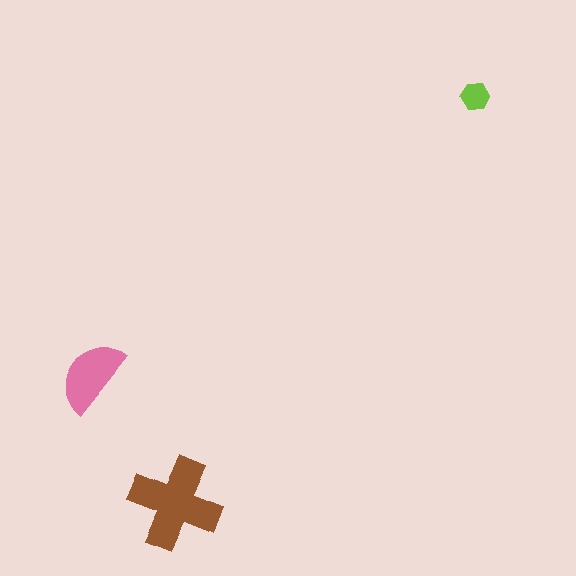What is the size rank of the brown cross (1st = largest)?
1st.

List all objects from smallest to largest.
The lime hexagon, the pink semicircle, the brown cross.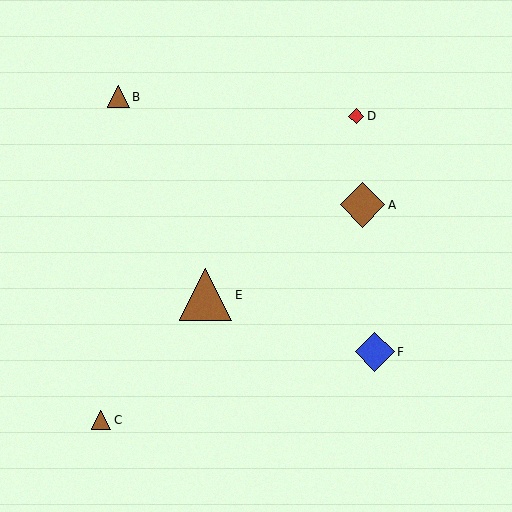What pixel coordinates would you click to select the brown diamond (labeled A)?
Click at (363, 205) to select the brown diamond A.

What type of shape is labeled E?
Shape E is a brown triangle.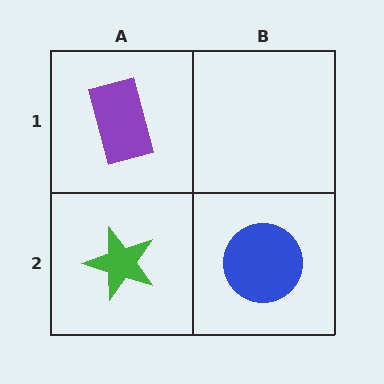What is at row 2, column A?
A green star.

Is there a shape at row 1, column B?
No, that cell is empty.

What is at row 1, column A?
A purple rectangle.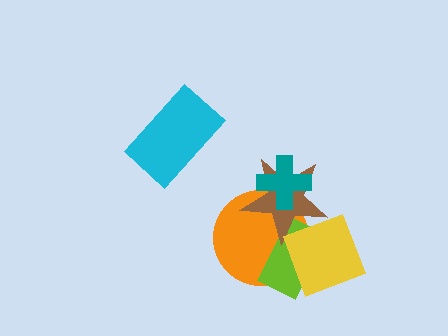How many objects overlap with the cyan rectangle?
0 objects overlap with the cyan rectangle.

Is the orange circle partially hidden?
Yes, it is partially covered by another shape.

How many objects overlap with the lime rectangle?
3 objects overlap with the lime rectangle.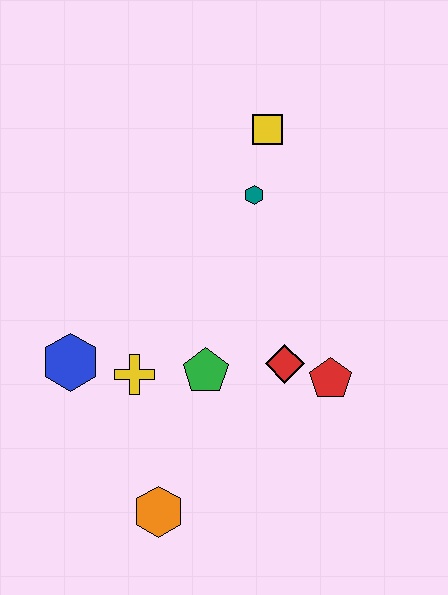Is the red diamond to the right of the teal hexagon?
Yes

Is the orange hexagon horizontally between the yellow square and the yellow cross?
Yes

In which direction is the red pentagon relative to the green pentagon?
The red pentagon is to the right of the green pentagon.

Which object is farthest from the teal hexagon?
The orange hexagon is farthest from the teal hexagon.